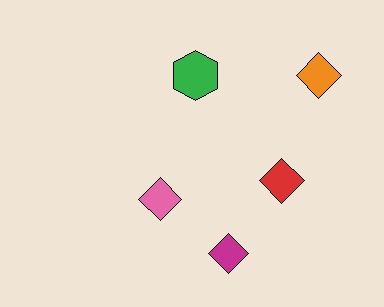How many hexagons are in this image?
There is 1 hexagon.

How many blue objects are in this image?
There are no blue objects.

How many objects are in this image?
There are 5 objects.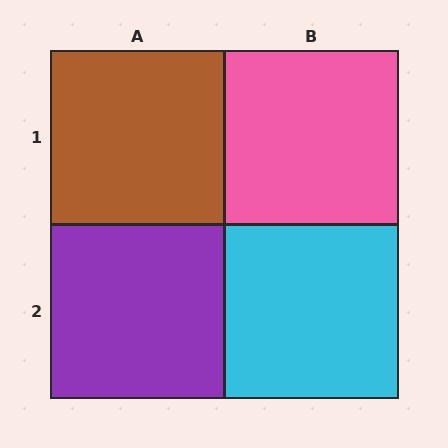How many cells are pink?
1 cell is pink.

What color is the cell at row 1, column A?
Brown.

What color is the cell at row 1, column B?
Pink.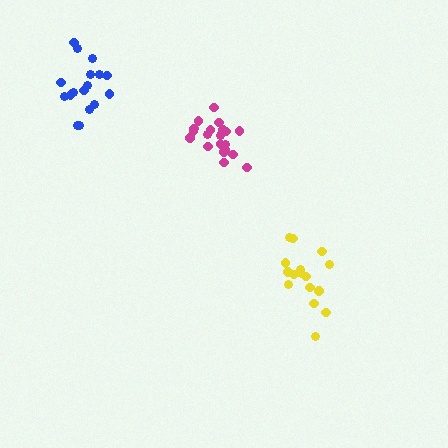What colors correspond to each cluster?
The clusters are colored: yellow, magenta, blue.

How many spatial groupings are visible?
There are 3 spatial groupings.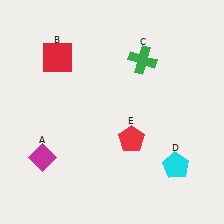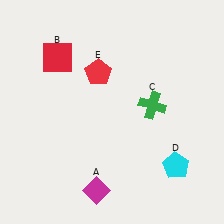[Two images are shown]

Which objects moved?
The objects that moved are: the magenta diamond (A), the green cross (C), the red pentagon (E).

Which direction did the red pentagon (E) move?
The red pentagon (E) moved up.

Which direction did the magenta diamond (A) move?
The magenta diamond (A) moved right.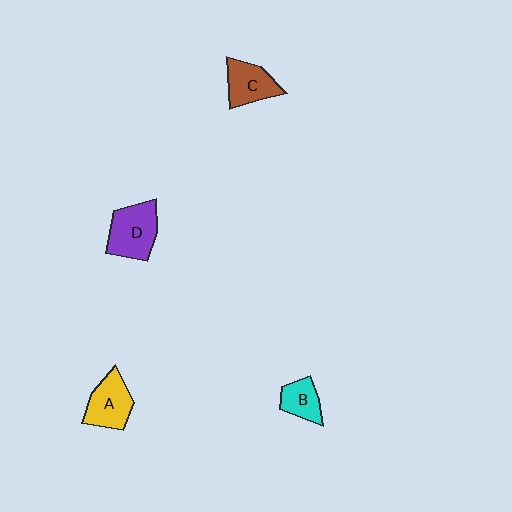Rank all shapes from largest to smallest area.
From largest to smallest: D (purple), A (yellow), C (brown), B (cyan).